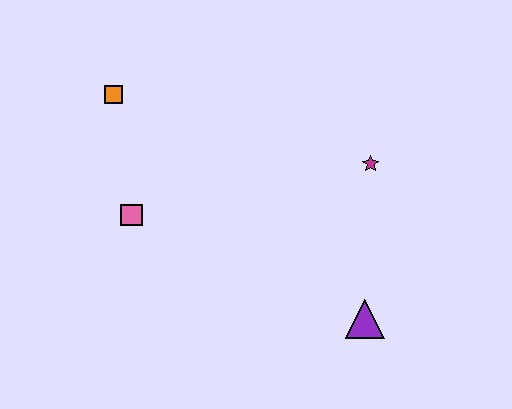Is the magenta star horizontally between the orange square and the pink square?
No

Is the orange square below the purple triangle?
No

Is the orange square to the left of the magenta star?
Yes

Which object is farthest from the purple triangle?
The orange square is farthest from the purple triangle.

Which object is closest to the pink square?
The orange square is closest to the pink square.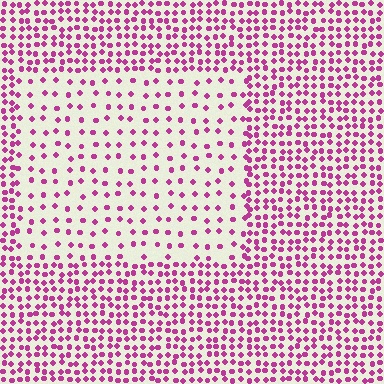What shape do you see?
I see a rectangle.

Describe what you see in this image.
The image contains small magenta elements arranged at two different densities. A rectangle-shaped region is visible where the elements are less densely packed than the surrounding area.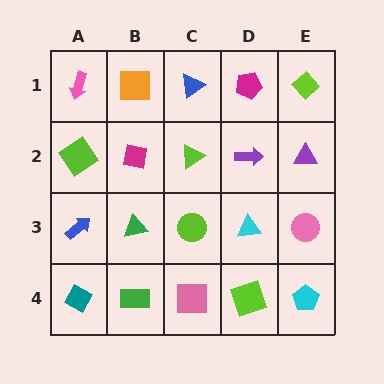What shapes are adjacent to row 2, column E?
A lime diamond (row 1, column E), a pink circle (row 3, column E), a purple arrow (row 2, column D).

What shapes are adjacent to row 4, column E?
A pink circle (row 3, column E), a lime square (row 4, column D).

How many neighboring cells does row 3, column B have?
4.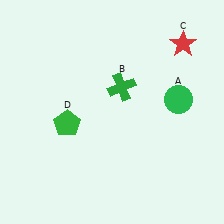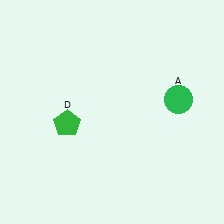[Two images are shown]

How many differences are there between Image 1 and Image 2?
There are 2 differences between the two images.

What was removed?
The red star (C), the green cross (B) were removed in Image 2.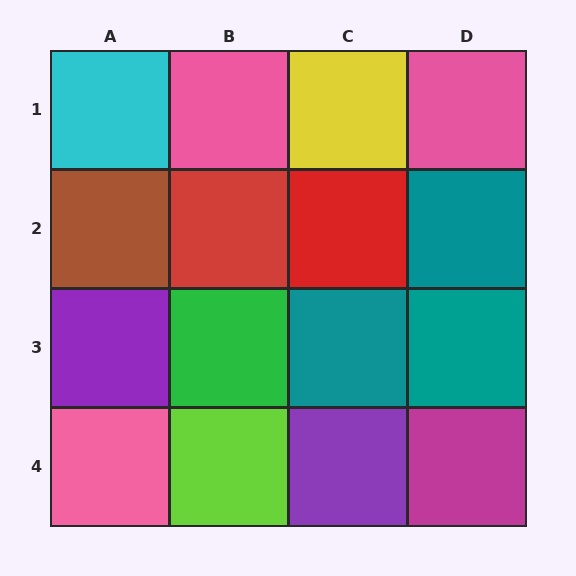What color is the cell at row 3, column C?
Teal.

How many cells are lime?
1 cell is lime.